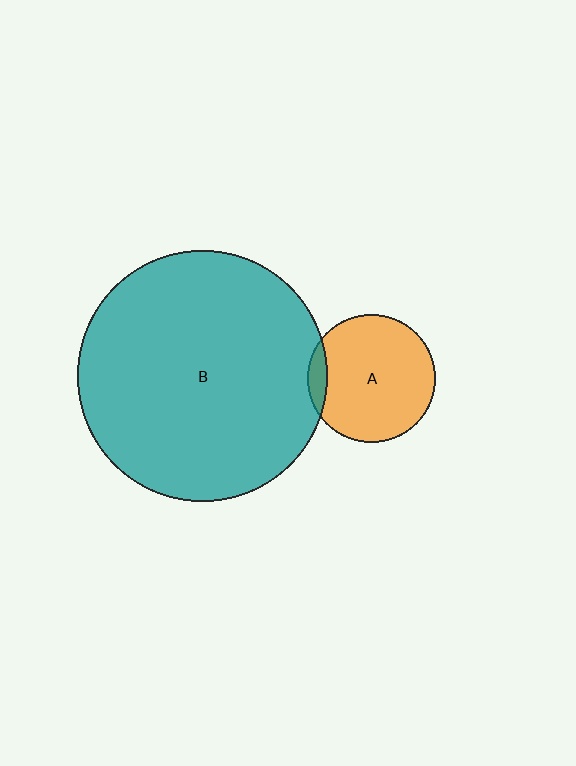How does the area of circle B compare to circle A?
Approximately 3.8 times.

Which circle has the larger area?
Circle B (teal).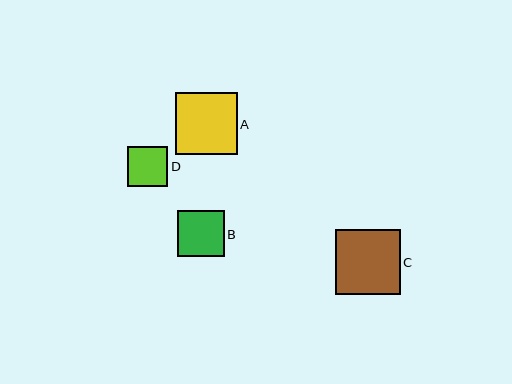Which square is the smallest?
Square D is the smallest with a size of approximately 40 pixels.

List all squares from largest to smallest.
From largest to smallest: C, A, B, D.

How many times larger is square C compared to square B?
Square C is approximately 1.4 times the size of square B.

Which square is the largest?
Square C is the largest with a size of approximately 65 pixels.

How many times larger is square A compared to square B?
Square A is approximately 1.3 times the size of square B.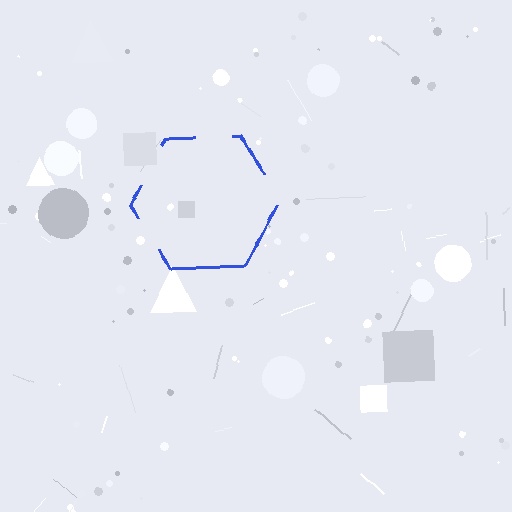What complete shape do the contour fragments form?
The contour fragments form a hexagon.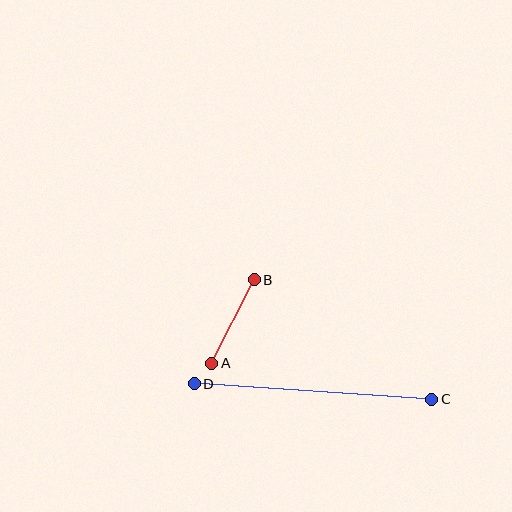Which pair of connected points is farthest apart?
Points C and D are farthest apart.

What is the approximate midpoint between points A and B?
The midpoint is at approximately (233, 322) pixels.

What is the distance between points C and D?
The distance is approximately 238 pixels.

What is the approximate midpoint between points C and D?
The midpoint is at approximately (313, 392) pixels.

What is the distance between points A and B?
The distance is approximately 94 pixels.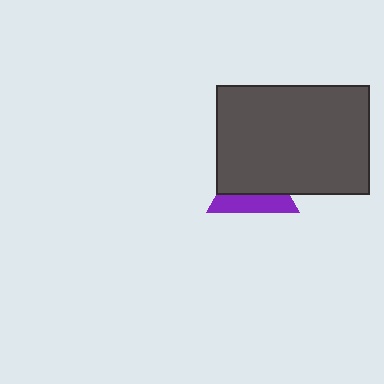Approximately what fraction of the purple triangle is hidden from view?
Roughly 61% of the purple triangle is hidden behind the dark gray rectangle.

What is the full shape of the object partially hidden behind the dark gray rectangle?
The partially hidden object is a purple triangle.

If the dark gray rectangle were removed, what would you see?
You would see the complete purple triangle.